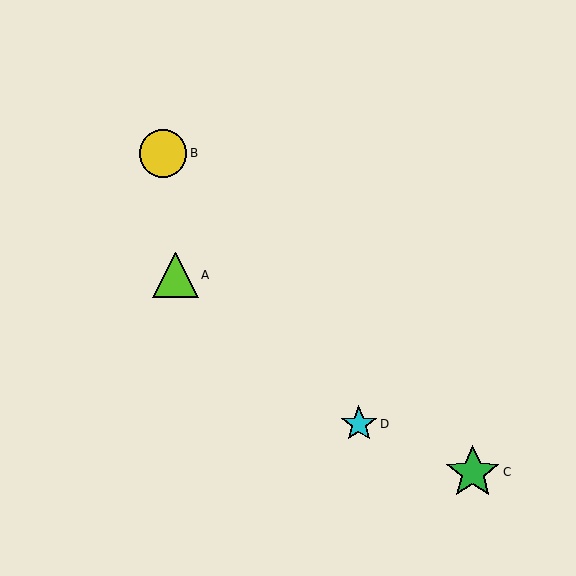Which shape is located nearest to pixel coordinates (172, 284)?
The lime triangle (labeled A) at (176, 275) is nearest to that location.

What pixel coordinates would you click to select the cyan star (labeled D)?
Click at (359, 424) to select the cyan star D.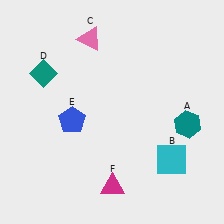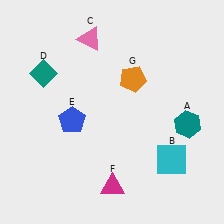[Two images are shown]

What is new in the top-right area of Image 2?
An orange pentagon (G) was added in the top-right area of Image 2.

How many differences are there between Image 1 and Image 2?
There is 1 difference between the two images.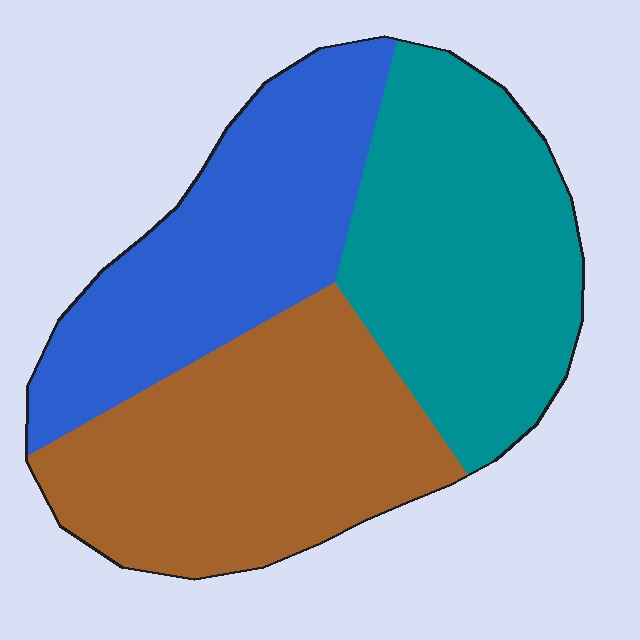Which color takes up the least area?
Blue, at roughly 30%.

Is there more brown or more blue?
Brown.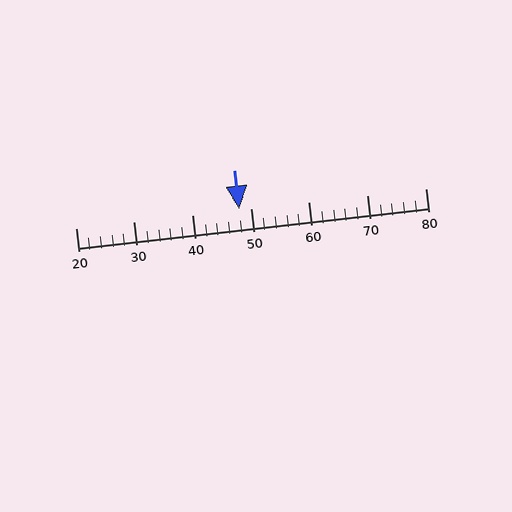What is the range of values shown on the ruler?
The ruler shows values from 20 to 80.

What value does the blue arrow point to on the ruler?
The blue arrow points to approximately 48.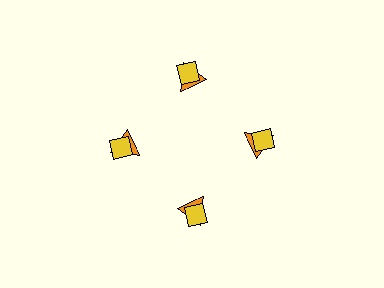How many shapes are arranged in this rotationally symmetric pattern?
There are 8 shapes, arranged in 4 groups of 2.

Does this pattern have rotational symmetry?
Yes, this pattern has 4-fold rotational symmetry. It looks the same after rotating 90 degrees around the center.